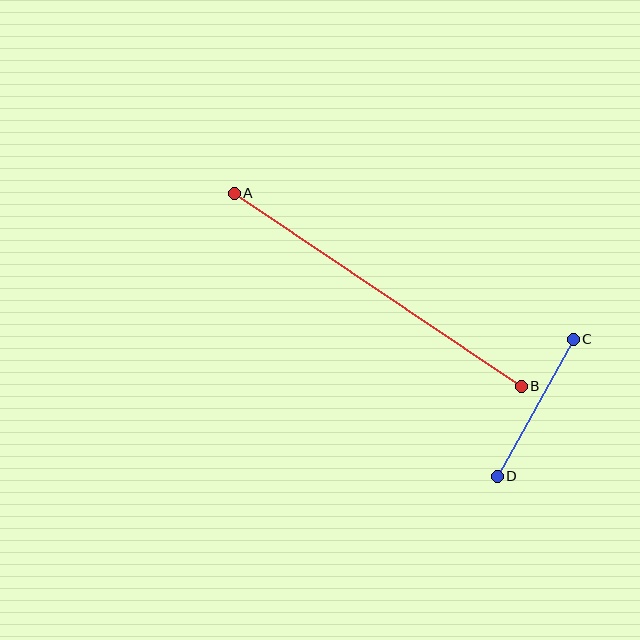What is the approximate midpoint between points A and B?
The midpoint is at approximately (378, 290) pixels.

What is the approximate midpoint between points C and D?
The midpoint is at approximately (535, 408) pixels.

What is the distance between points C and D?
The distance is approximately 157 pixels.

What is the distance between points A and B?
The distance is approximately 345 pixels.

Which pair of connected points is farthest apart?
Points A and B are farthest apart.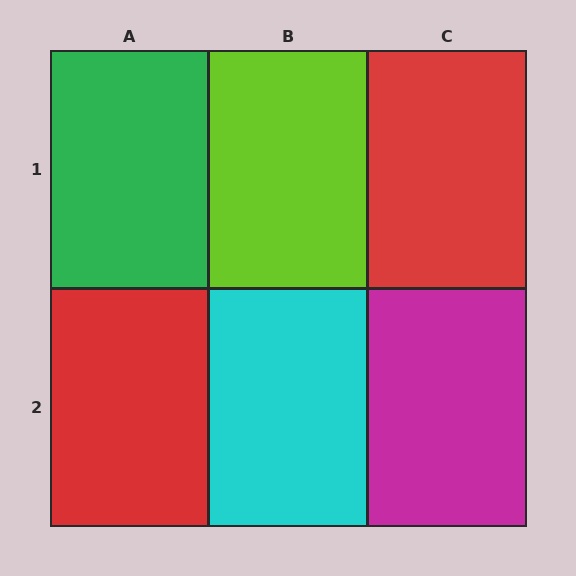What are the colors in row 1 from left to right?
Green, lime, red.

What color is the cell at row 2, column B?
Cyan.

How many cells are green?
1 cell is green.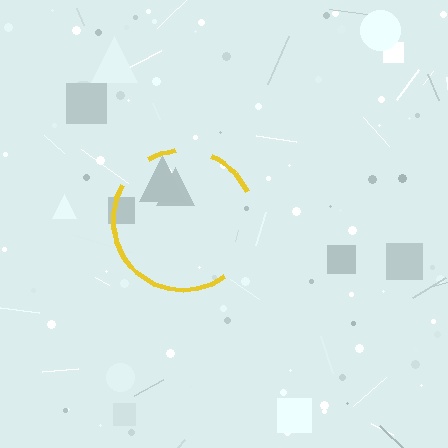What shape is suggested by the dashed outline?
The dashed outline suggests a circle.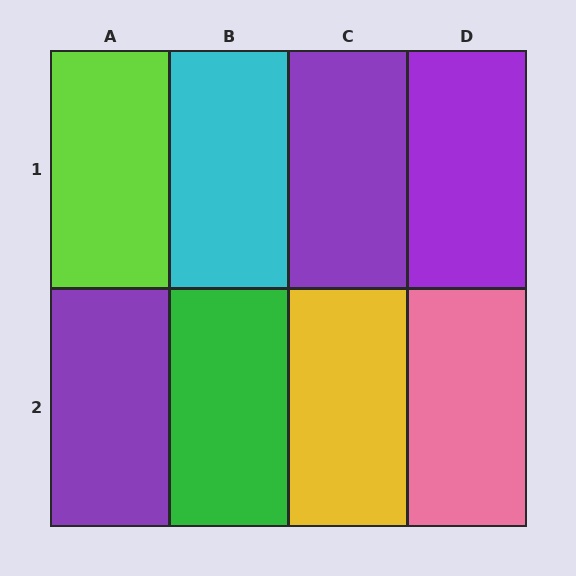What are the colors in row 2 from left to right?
Purple, green, yellow, pink.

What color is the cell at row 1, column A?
Lime.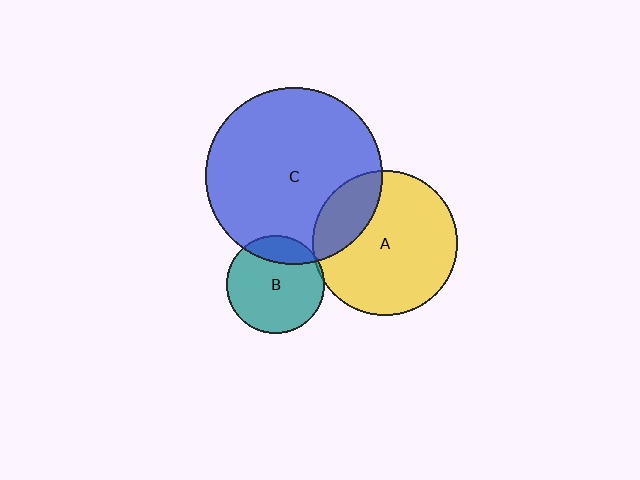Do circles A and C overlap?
Yes.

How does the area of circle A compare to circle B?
Approximately 2.2 times.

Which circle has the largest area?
Circle C (blue).